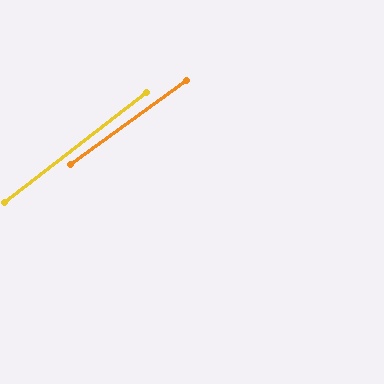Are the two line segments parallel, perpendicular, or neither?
Parallel — their directions differ by only 1.9°.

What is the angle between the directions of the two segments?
Approximately 2 degrees.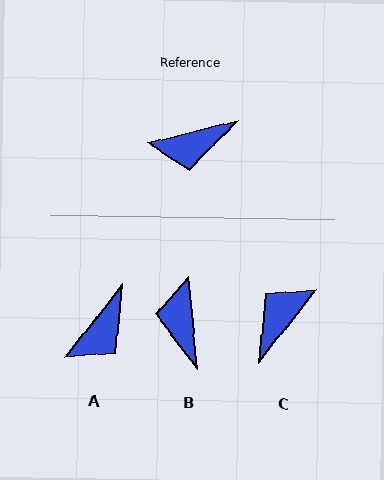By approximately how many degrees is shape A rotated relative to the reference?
Approximately 38 degrees counter-clockwise.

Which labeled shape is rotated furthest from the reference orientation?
C, about 141 degrees away.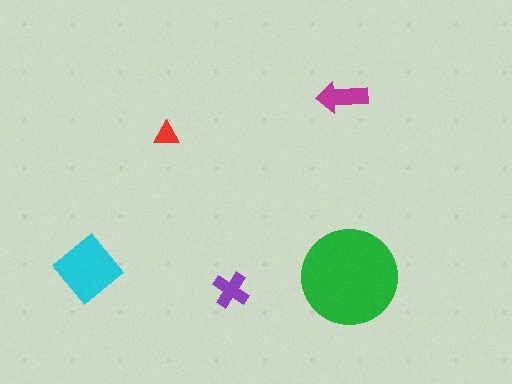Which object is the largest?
The green circle.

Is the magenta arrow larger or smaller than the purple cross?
Larger.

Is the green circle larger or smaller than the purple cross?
Larger.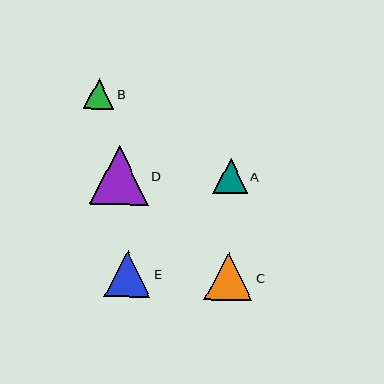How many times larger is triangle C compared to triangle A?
Triangle C is approximately 1.4 times the size of triangle A.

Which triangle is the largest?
Triangle D is the largest with a size of approximately 59 pixels.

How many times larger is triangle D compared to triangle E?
Triangle D is approximately 1.3 times the size of triangle E.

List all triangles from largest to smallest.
From largest to smallest: D, C, E, A, B.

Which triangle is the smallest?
Triangle B is the smallest with a size of approximately 31 pixels.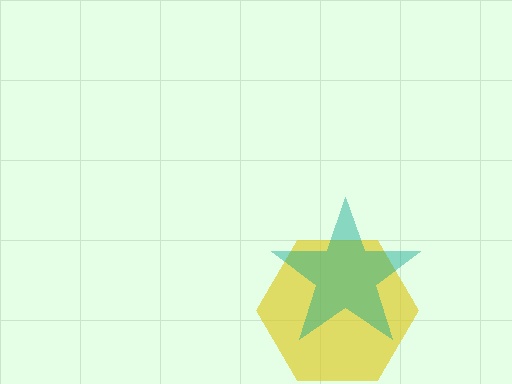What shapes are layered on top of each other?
The layered shapes are: a yellow hexagon, a teal star.